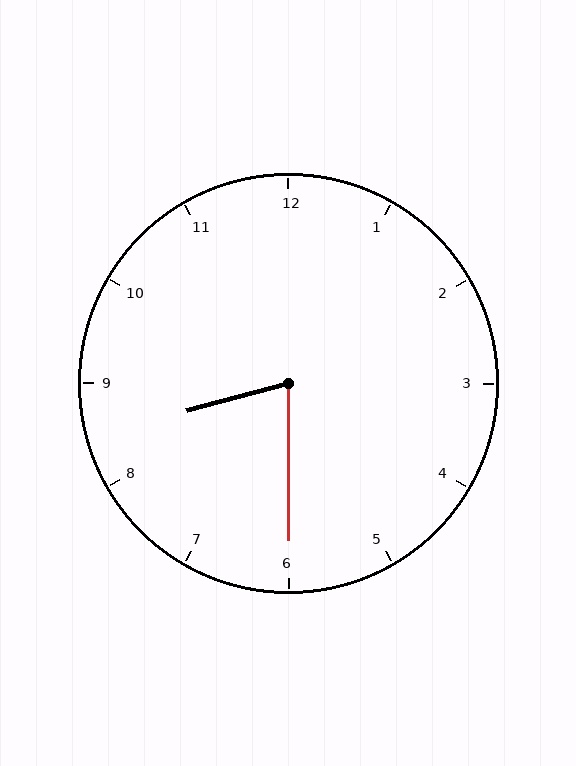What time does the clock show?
8:30.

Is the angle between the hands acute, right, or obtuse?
It is acute.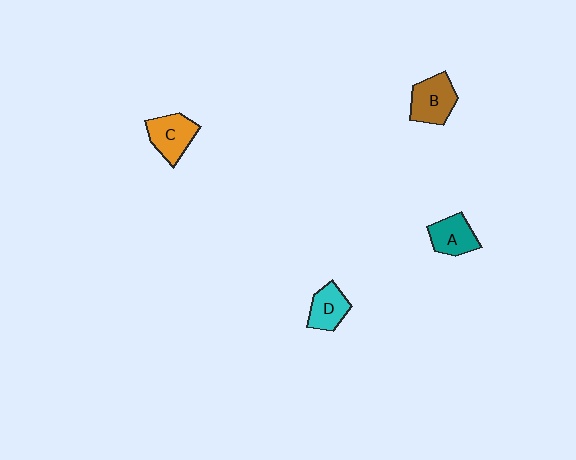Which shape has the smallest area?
Shape D (cyan).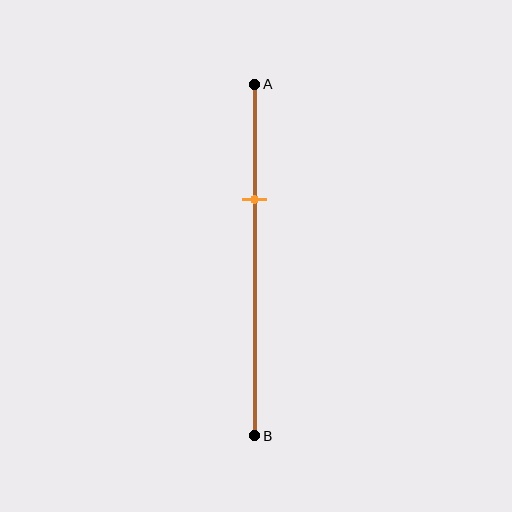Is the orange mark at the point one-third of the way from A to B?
Yes, the mark is approximately at the one-third point.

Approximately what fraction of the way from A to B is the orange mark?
The orange mark is approximately 35% of the way from A to B.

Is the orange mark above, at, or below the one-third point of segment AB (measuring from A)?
The orange mark is approximately at the one-third point of segment AB.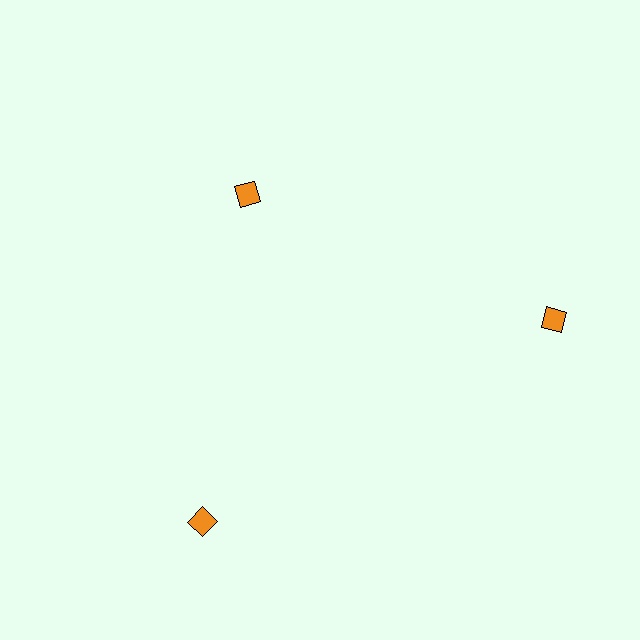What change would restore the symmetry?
The symmetry would be restored by moving it outward, back onto the ring so that all 3 diamonds sit at equal angles and equal distance from the center.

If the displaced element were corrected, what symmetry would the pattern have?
It would have 3-fold rotational symmetry — the pattern would map onto itself every 120 degrees.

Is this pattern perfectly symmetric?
No. The 3 orange diamonds are arranged in a ring, but one element near the 11 o'clock position is pulled inward toward the center, breaking the 3-fold rotational symmetry.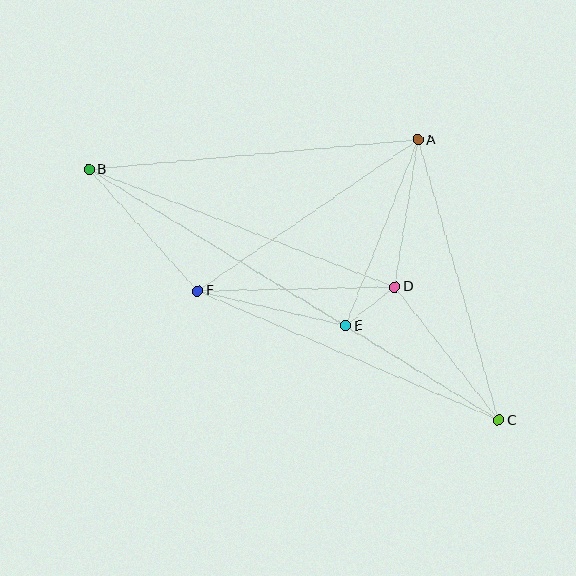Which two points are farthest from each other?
Points B and C are farthest from each other.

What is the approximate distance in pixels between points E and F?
The distance between E and F is approximately 152 pixels.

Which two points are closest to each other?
Points D and E are closest to each other.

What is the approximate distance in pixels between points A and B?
The distance between A and B is approximately 330 pixels.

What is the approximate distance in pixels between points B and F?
The distance between B and F is approximately 163 pixels.